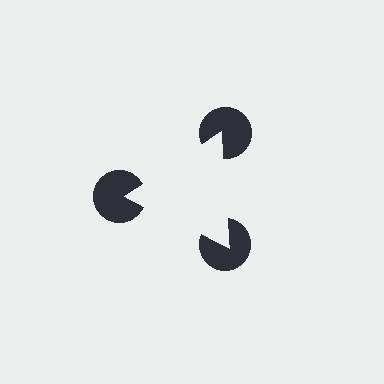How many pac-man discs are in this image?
There are 3 — one at each vertex of the illusory triangle.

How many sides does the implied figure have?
3 sides.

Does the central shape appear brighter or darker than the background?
It typically appears slightly brighter than the background, even though no actual brightness change is drawn.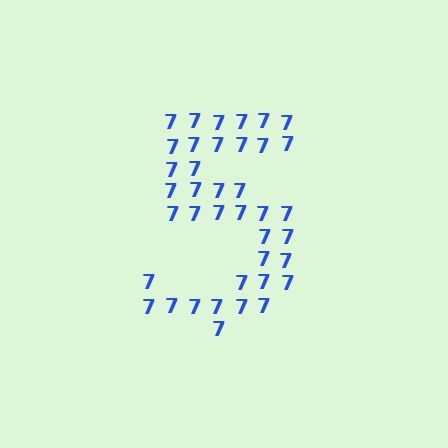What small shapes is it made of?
It is made of small digit 7's.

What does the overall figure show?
The overall figure shows the digit 5.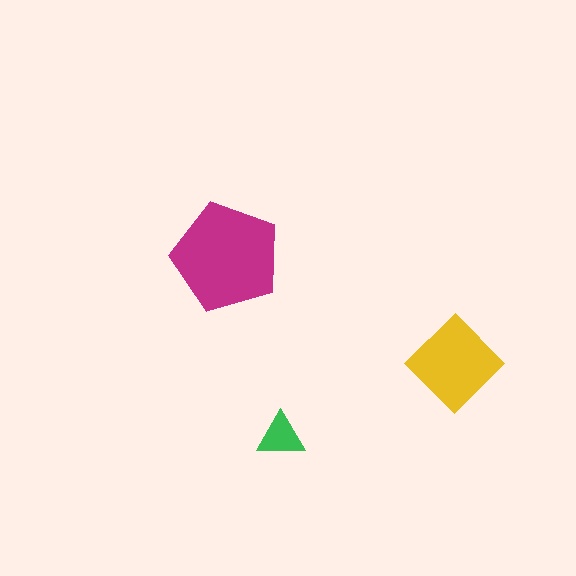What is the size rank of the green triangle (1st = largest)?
3rd.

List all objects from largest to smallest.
The magenta pentagon, the yellow diamond, the green triangle.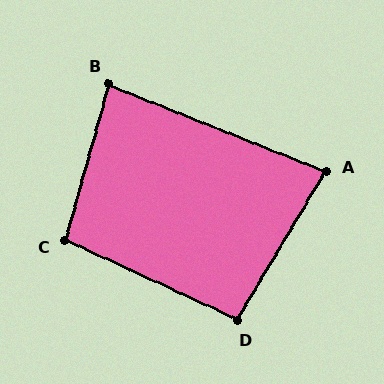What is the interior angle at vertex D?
Approximately 96 degrees (obtuse).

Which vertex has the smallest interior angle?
A, at approximately 81 degrees.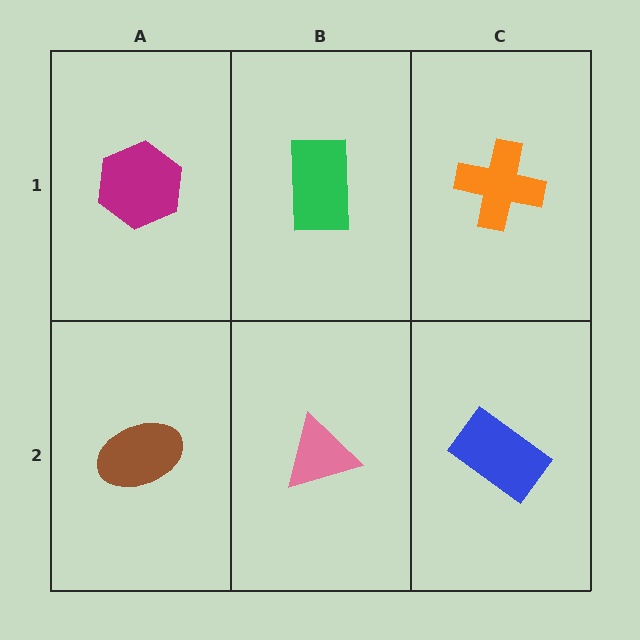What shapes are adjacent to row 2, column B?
A green rectangle (row 1, column B), a brown ellipse (row 2, column A), a blue rectangle (row 2, column C).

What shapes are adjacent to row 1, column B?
A pink triangle (row 2, column B), a magenta hexagon (row 1, column A), an orange cross (row 1, column C).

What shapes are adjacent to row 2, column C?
An orange cross (row 1, column C), a pink triangle (row 2, column B).